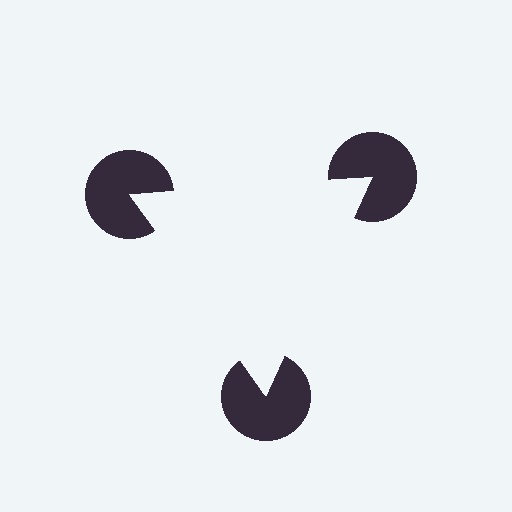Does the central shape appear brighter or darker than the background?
It typically appears slightly brighter than the background, even though no actual brightness change is drawn.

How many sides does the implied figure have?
3 sides.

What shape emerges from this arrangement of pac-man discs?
An illusory triangle — its edges are inferred from the aligned wedge cuts in the pac-man discs, not physically drawn.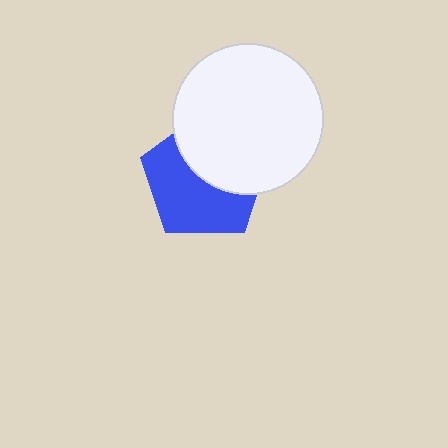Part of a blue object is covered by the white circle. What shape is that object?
It is a pentagon.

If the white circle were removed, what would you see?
You would see the complete blue pentagon.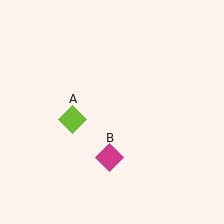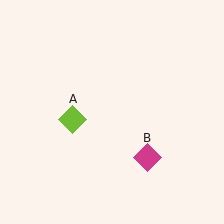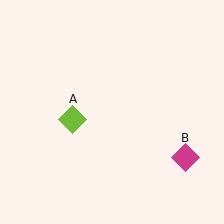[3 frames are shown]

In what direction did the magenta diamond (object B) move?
The magenta diamond (object B) moved right.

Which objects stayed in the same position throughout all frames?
Lime diamond (object A) remained stationary.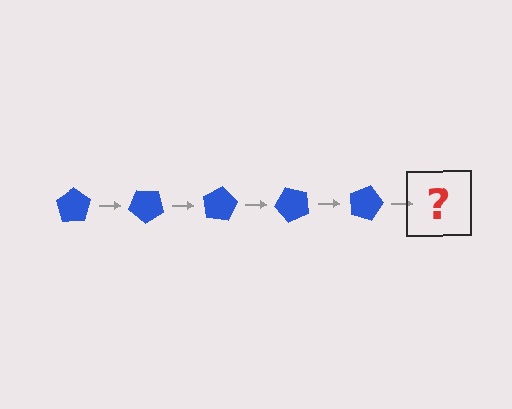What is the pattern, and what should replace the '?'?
The pattern is that the pentagon rotates 40 degrees each step. The '?' should be a blue pentagon rotated 200 degrees.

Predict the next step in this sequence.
The next step is a blue pentagon rotated 200 degrees.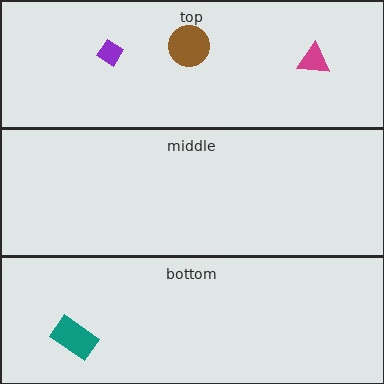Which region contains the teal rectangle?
The bottom region.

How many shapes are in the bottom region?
1.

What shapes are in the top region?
The magenta triangle, the purple diamond, the brown circle.